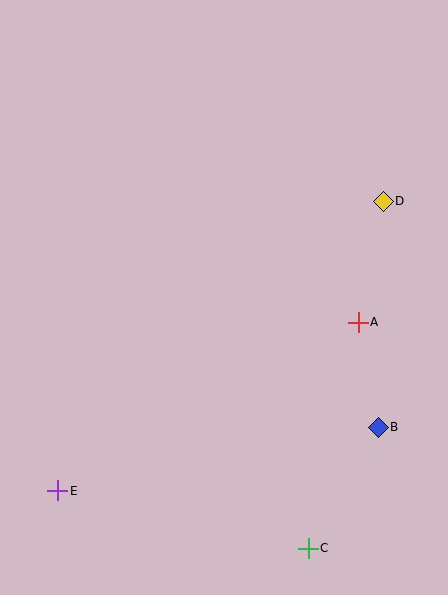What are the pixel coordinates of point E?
Point E is at (58, 491).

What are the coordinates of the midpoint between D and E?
The midpoint between D and E is at (221, 346).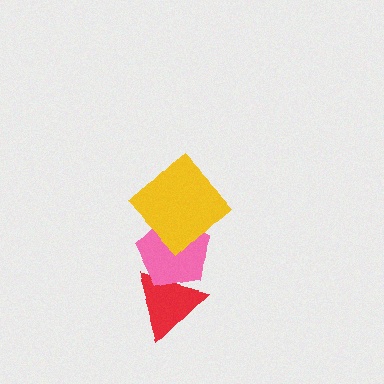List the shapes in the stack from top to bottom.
From top to bottom: the yellow diamond, the pink pentagon, the red triangle.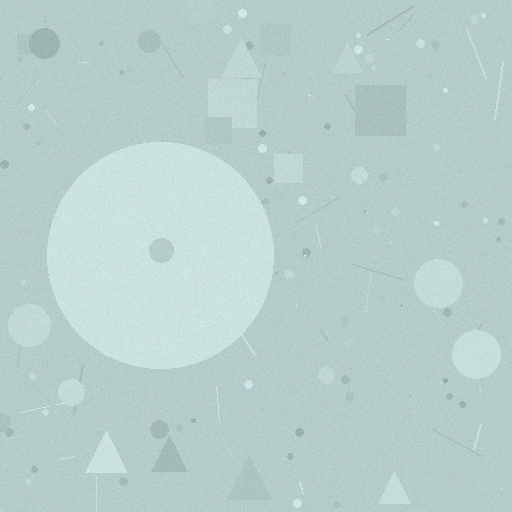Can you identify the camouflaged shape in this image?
The camouflaged shape is a circle.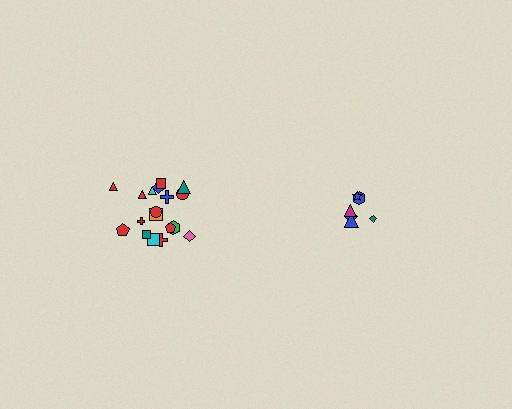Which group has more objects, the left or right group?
The left group.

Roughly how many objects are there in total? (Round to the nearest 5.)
Roughly 25 objects in total.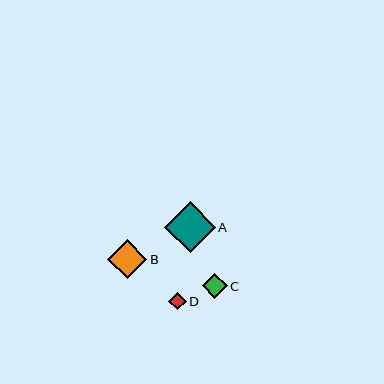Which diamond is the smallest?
Diamond D is the smallest with a size of approximately 17 pixels.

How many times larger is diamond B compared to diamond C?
Diamond B is approximately 1.6 times the size of diamond C.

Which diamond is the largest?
Diamond A is the largest with a size of approximately 50 pixels.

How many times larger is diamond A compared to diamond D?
Diamond A is approximately 2.9 times the size of diamond D.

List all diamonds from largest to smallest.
From largest to smallest: A, B, C, D.